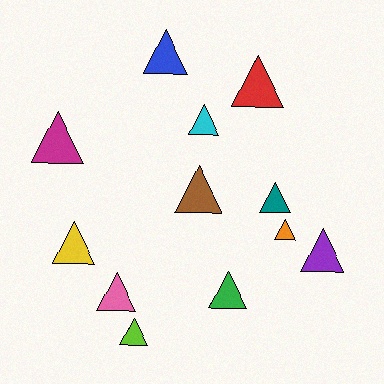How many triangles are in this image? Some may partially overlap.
There are 12 triangles.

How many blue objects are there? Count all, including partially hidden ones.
There is 1 blue object.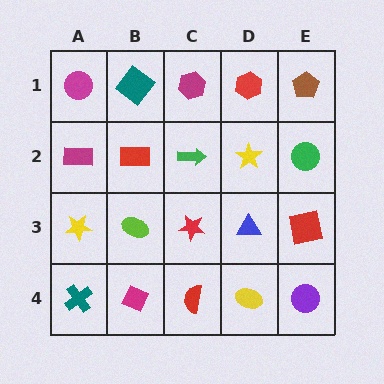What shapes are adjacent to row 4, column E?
A red square (row 3, column E), a yellow ellipse (row 4, column D).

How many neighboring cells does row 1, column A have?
2.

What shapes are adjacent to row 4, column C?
A red star (row 3, column C), a magenta diamond (row 4, column B), a yellow ellipse (row 4, column D).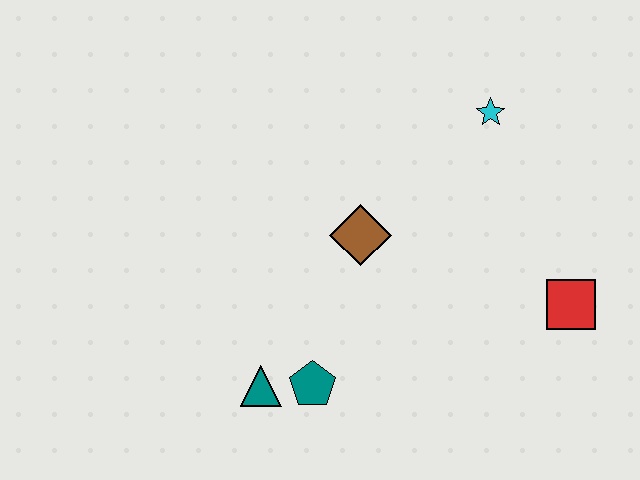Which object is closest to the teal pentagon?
The teal triangle is closest to the teal pentagon.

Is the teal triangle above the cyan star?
No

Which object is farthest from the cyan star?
The teal triangle is farthest from the cyan star.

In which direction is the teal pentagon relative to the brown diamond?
The teal pentagon is below the brown diamond.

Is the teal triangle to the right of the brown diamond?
No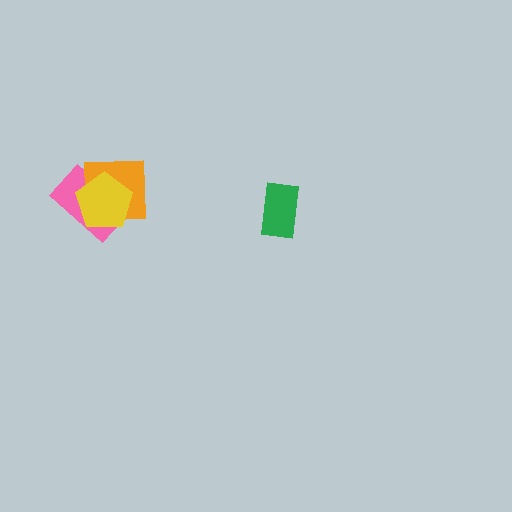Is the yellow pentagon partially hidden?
No, no other shape covers it.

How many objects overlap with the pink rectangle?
2 objects overlap with the pink rectangle.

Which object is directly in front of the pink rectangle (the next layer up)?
The orange square is directly in front of the pink rectangle.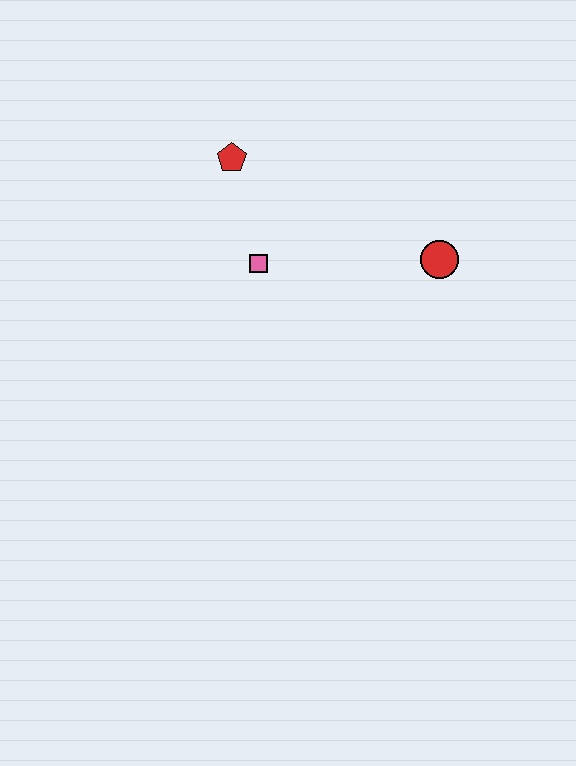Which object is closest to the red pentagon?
The pink square is closest to the red pentagon.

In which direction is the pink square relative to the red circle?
The pink square is to the left of the red circle.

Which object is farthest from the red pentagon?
The red circle is farthest from the red pentagon.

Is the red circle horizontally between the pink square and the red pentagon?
No